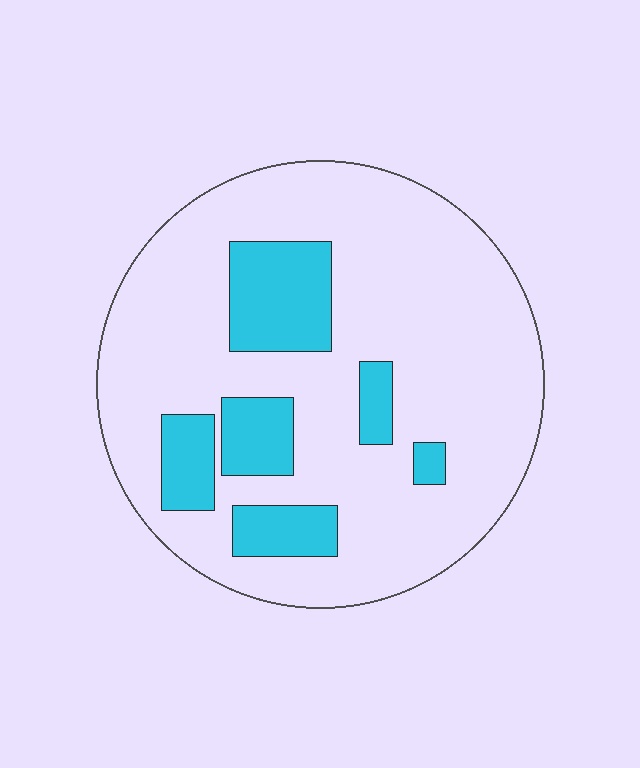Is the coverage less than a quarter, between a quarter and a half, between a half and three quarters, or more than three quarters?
Less than a quarter.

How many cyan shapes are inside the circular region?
6.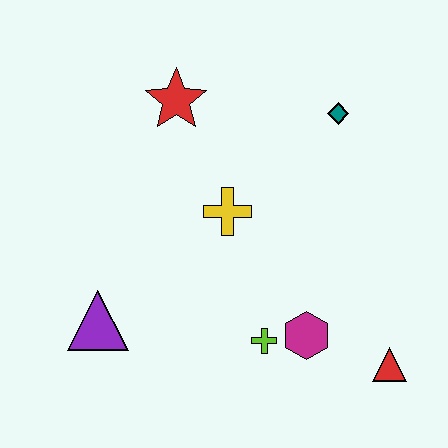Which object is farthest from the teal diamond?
The purple triangle is farthest from the teal diamond.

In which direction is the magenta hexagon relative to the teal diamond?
The magenta hexagon is below the teal diamond.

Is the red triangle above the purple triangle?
No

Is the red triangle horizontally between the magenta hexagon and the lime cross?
No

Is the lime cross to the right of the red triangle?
No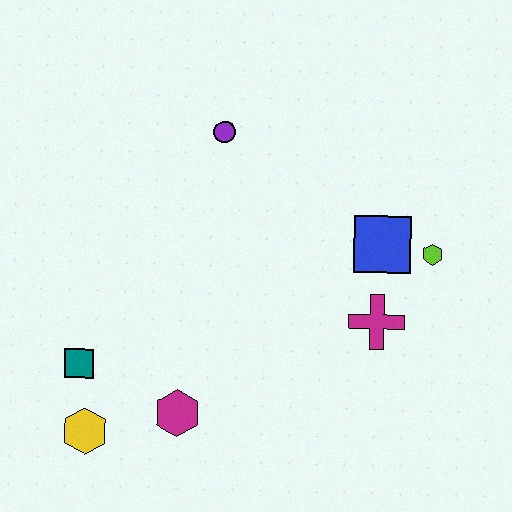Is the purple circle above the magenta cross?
Yes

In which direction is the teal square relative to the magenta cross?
The teal square is to the left of the magenta cross.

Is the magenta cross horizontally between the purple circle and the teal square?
No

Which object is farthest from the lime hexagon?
The yellow hexagon is farthest from the lime hexagon.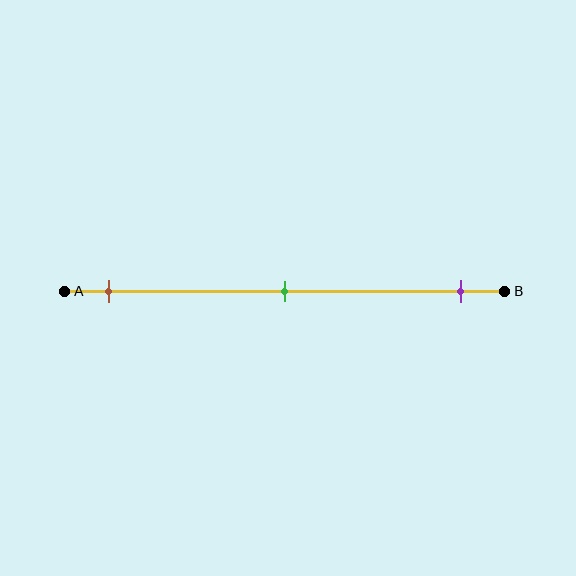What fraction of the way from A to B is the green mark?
The green mark is approximately 50% (0.5) of the way from A to B.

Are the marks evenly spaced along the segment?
Yes, the marks are approximately evenly spaced.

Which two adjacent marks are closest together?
The brown and green marks are the closest adjacent pair.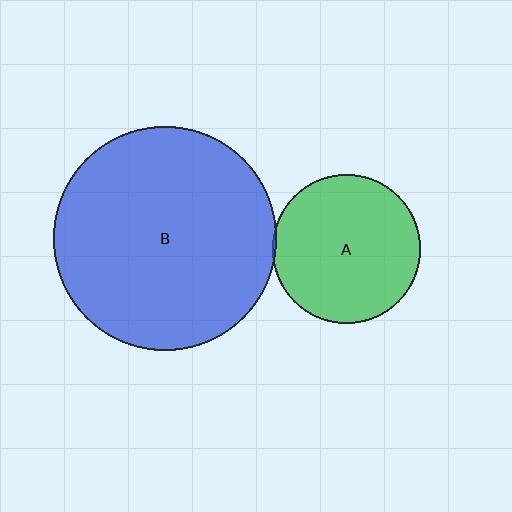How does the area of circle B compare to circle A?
Approximately 2.3 times.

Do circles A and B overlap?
Yes.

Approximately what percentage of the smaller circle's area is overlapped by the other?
Approximately 5%.